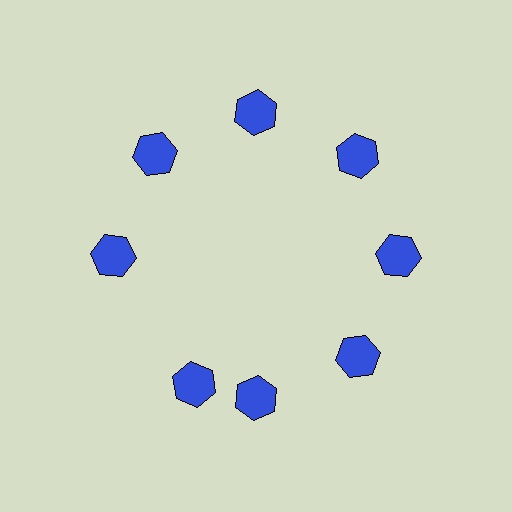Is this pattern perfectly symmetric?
No. The 8 blue hexagons are arranged in a ring, but one element near the 8 o'clock position is rotated out of alignment along the ring, breaking the 8-fold rotational symmetry.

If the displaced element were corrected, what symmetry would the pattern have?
It would have 8-fold rotational symmetry — the pattern would map onto itself every 45 degrees.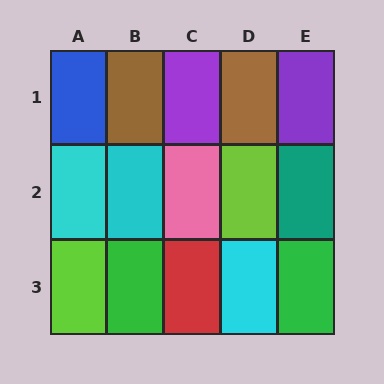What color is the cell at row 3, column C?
Red.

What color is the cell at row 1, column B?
Brown.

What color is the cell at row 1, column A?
Blue.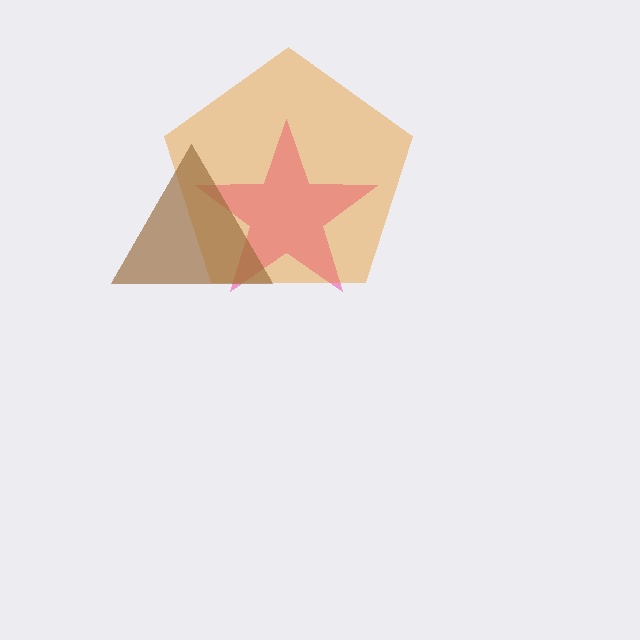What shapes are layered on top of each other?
The layered shapes are: a pink star, an orange pentagon, a brown triangle.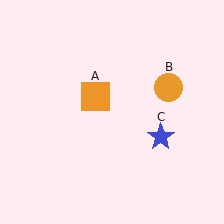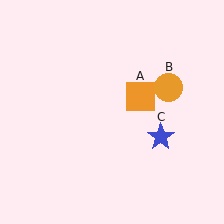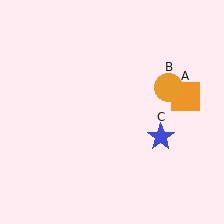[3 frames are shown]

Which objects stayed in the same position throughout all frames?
Orange circle (object B) and blue star (object C) remained stationary.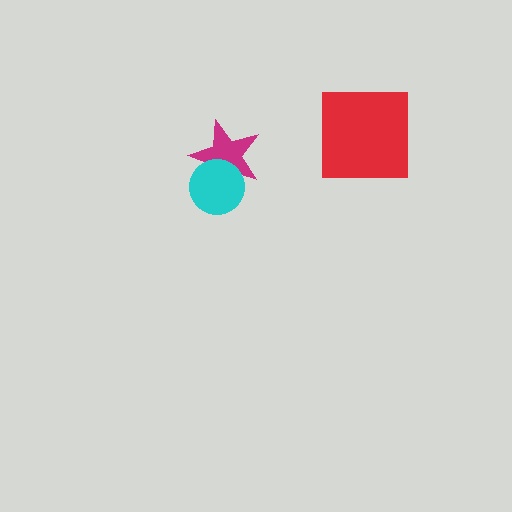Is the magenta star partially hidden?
Yes, it is partially covered by another shape.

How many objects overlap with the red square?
0 objects overlap with the red square.